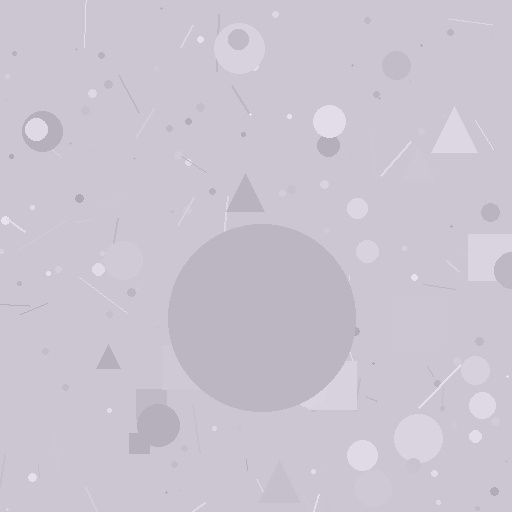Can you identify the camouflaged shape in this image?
The camouflaged shape is a circle.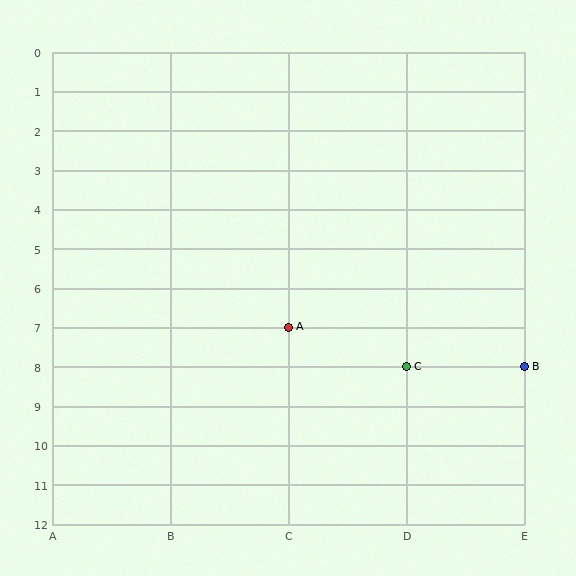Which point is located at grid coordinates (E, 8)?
Point B is at (E, 8).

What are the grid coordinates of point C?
Point C is at grid coordinates (D, 8).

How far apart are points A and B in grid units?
Points A and B are 2 columns and 1 row apart (about 2.2 grid units diagonally).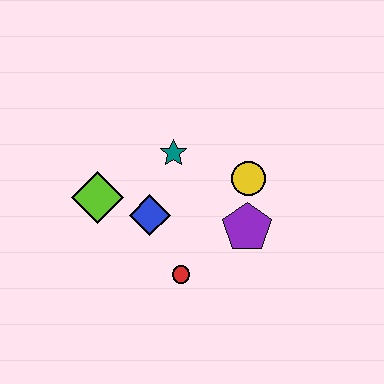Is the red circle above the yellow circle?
No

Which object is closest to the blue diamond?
The lime diamond is closest to the blue diamond.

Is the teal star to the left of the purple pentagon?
Yes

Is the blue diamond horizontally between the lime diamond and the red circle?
Yes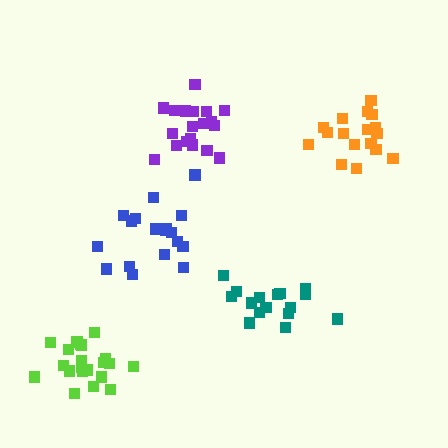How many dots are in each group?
Group 1: 16 dots, Group 2: 19 dots, Group 3: 18 dots, Group 4: 18 dots, Group 5: 21 dots (92 total).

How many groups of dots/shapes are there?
There are 5 groups.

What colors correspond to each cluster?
The clusters are colored: teal, purple, blue, orange, lime.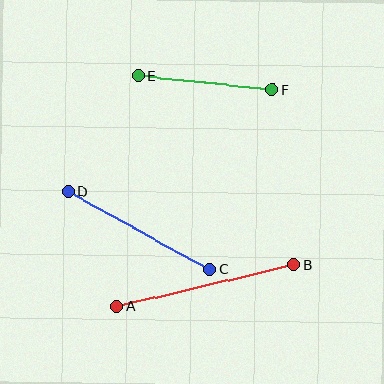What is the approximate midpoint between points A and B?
The midpoint is at approximately (205, 285) pixels.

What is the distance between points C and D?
The distance is approximately 162 pixels.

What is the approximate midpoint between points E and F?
The midpoint is at approximately (205, 83) pixels.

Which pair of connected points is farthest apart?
Points A and B are farthest apart.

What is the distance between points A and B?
The distance is approximately 182 pixels.